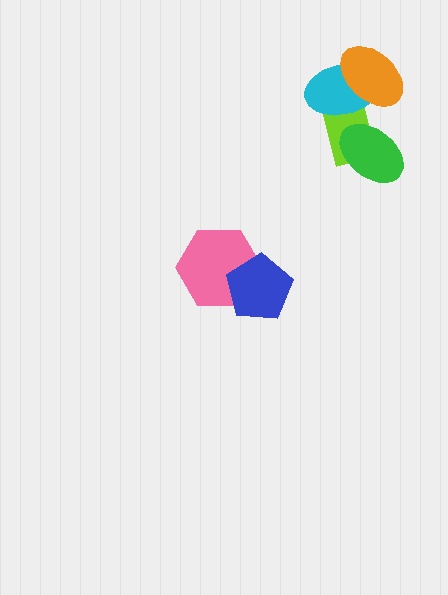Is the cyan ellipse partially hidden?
Yes, it is partially covered by another shape.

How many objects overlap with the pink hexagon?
1 object overlaps with the pink hexagon.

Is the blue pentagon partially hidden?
No, no other shape covers it.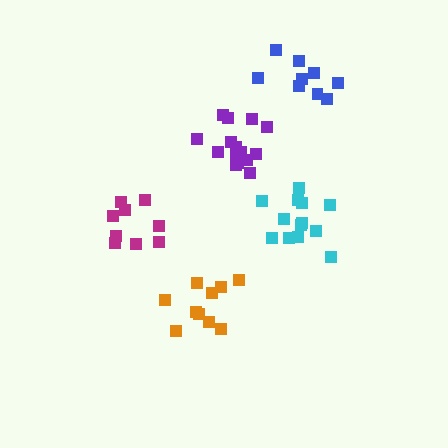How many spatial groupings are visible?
There are 5 spatial groupings.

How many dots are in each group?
Group 1: 13 dots, Group 2: 10 dots, Group 3: 9 dots, Group 4: 9 dots, Group 5: 15 dots (56 total).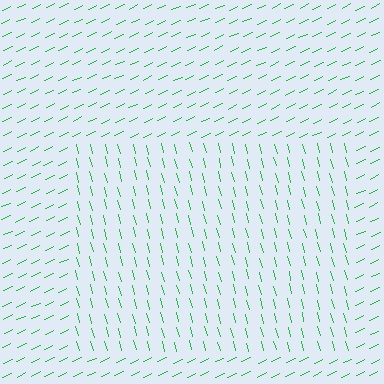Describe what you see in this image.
The image is filled with small green line segments. A rectangle region in the image has lines oriented differently from the surrounding lines, creating a visible texture boundary.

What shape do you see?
I see a rectangle.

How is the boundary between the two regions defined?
The boundary is defined purely by a change in line orientation (approximately 79 degrees difference). All lines are the same color and thickness.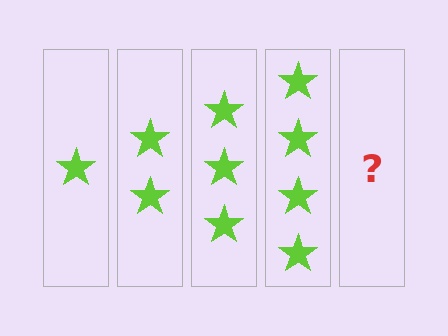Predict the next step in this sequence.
The next step is 5 stars.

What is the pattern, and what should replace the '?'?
The pattern is that each step adds one more star. The '?' should be 5 stars.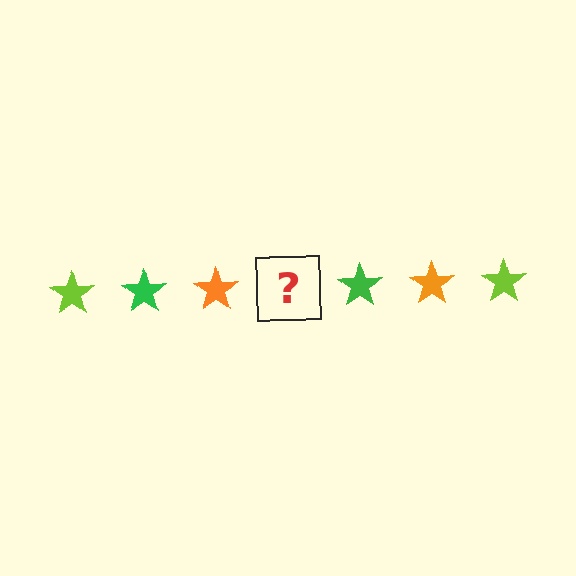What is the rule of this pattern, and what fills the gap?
The rule is that the pattern cycles through lime, green, orange stars. The gap should be filled with a lime star.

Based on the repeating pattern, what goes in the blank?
The blank should be a lime star.